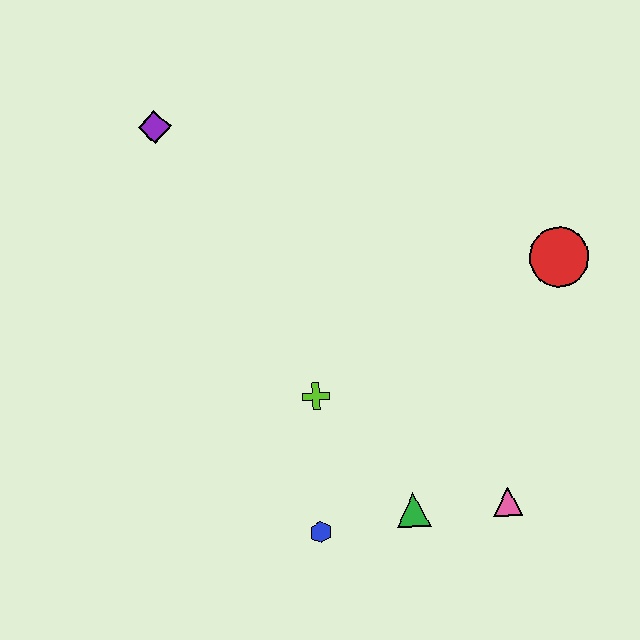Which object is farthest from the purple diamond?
The pink triangle is farthest from the purple diamond.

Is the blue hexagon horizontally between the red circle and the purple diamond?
Yes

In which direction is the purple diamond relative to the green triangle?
The purple diamond is above the green triangle.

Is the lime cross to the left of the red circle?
Yes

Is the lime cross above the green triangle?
Yes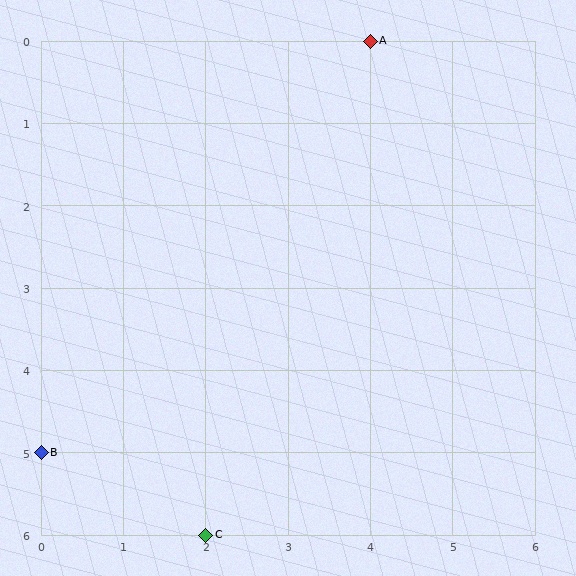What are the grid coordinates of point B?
Point B is at grid coordinates (0, 5).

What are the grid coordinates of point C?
Point C is at grid coordinates (2, 6).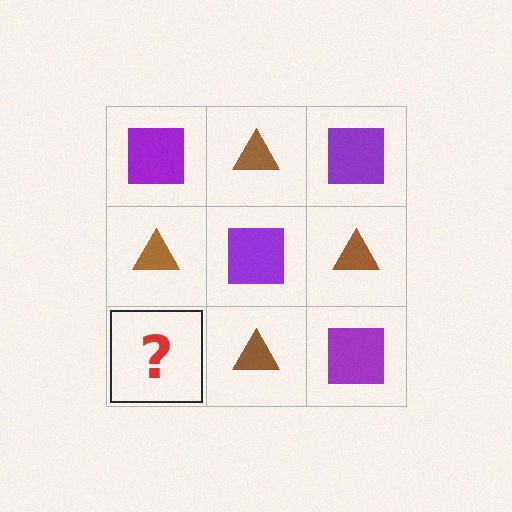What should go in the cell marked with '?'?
The missing cell should contain a purple square.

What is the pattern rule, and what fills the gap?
The rule is that it alternates purple square and brown triangle in a checkerboard pattern. The gap should be filled with a purple square.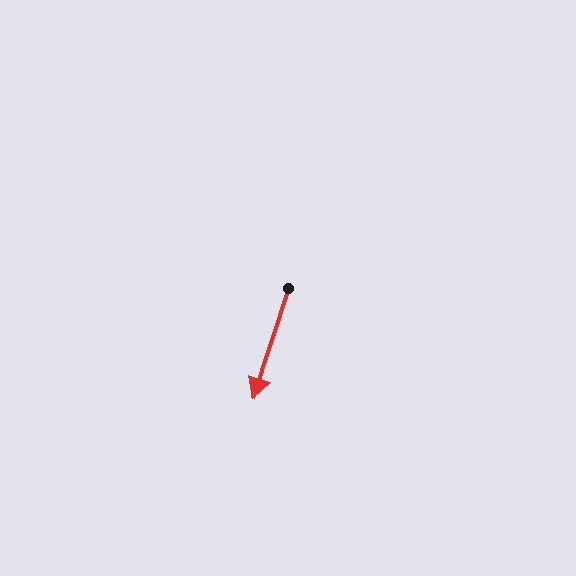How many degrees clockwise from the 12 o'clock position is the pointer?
Approximately 198 degrees.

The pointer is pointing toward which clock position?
Roughly 7 o'clock.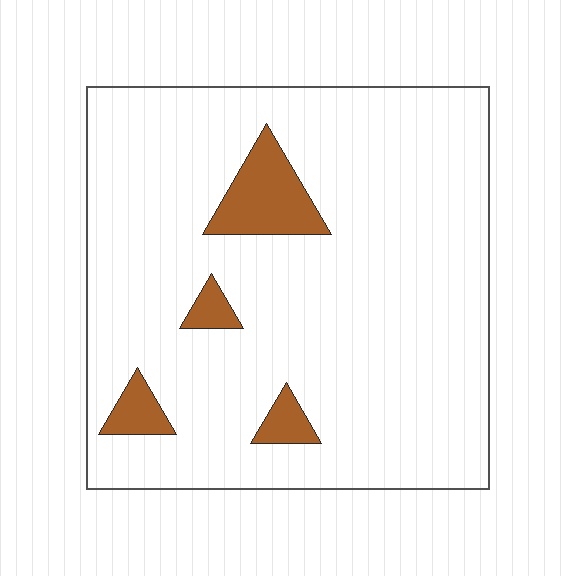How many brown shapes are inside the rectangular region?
4.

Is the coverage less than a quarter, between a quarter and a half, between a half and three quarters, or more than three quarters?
Less than a quarter.